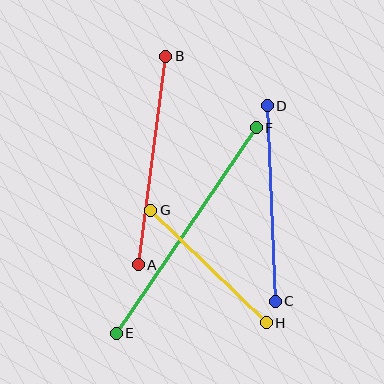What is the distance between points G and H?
The distance is approximately 161 pixels.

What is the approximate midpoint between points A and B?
The midpoint is at approximately (152, 161) pixels.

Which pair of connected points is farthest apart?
Points E and F are farthest apart.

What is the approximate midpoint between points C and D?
The midpoint is at approximately (271, 204) pixels.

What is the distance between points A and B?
The distance is approximately 210 pixels.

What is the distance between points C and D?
The distance is approximately 196 pixels.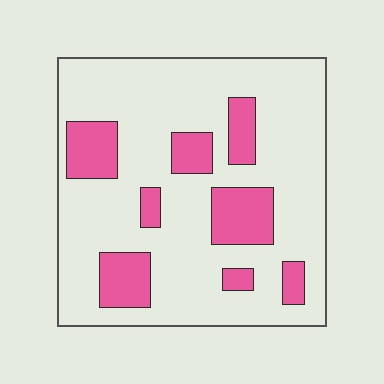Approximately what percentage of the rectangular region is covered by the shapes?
Approximately 20%.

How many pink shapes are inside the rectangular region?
8.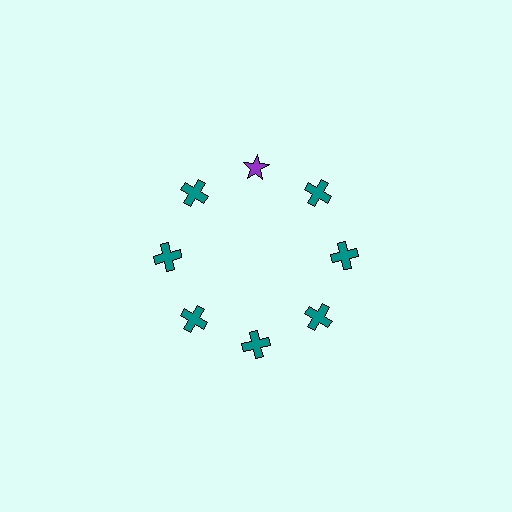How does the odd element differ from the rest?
It differs in both color (purple instead of teal) and shape (star instead of cross).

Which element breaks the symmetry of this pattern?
The purple star at roughly the 12 o'clock position breaks the symmetry. All other shapes are teal crosses.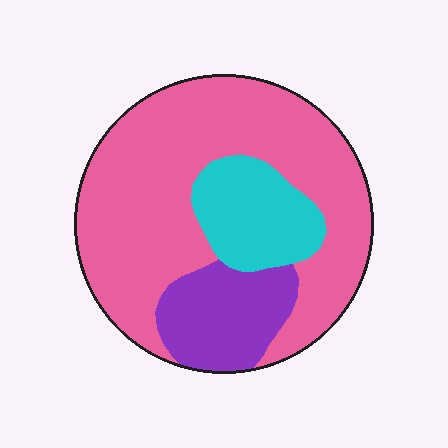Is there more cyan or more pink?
Pink.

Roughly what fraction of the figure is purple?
Purple takes up less than a quarter of the figure.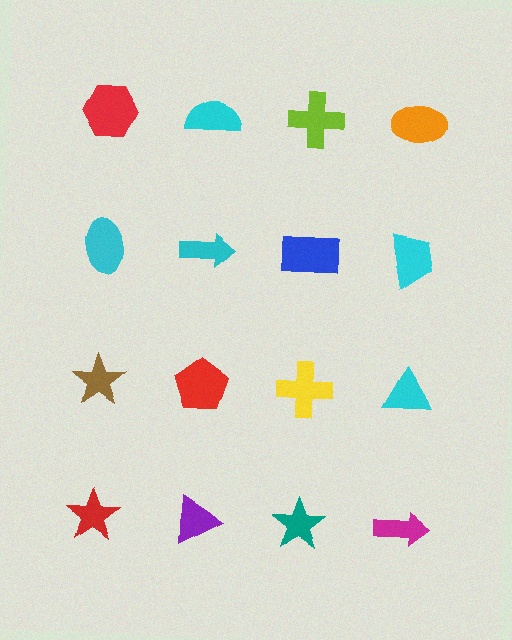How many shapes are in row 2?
4 shapes.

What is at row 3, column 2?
A red pentagon.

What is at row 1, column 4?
An orange ellipse.